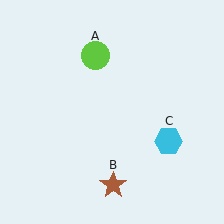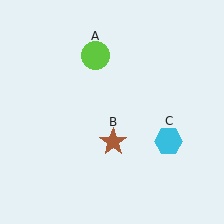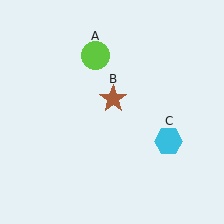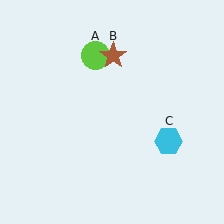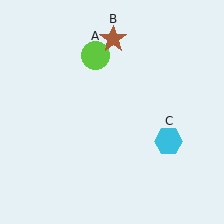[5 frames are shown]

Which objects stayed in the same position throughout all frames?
Lime circle (object A) and cyan hexagon (object C) remained stationary.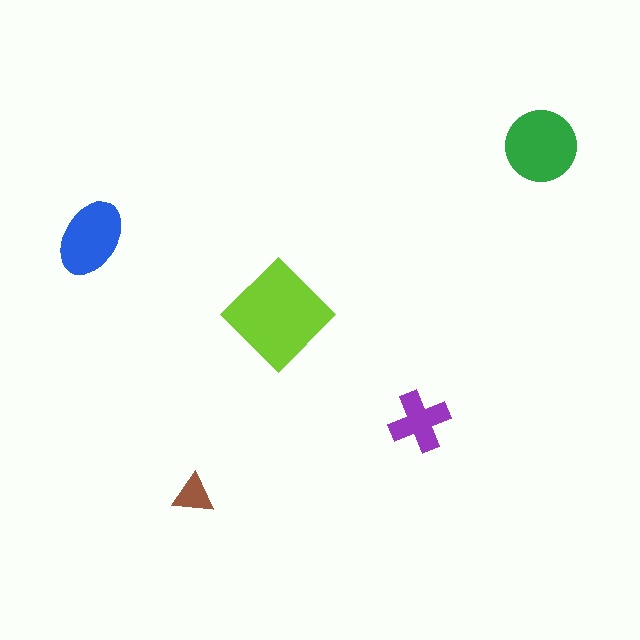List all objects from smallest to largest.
The brown triangle, the purple cross, the blue ellipse, the green circle, the lime diamond.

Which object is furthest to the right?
The green circle is rightmost.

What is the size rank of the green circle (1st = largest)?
2nd.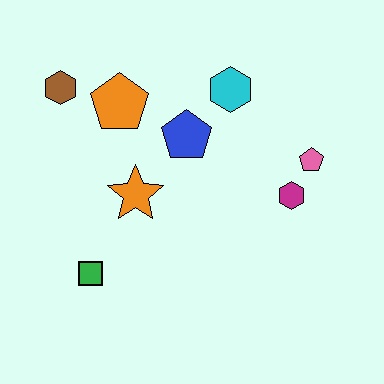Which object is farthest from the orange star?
The pink pentagon is farthest from the orange star.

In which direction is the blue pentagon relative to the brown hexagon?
The blue pentagon is to the right of the brown hexagon.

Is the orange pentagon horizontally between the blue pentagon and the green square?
Yes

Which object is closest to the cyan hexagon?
The blue pentagon is closest to the cyan hexagon.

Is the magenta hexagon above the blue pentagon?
No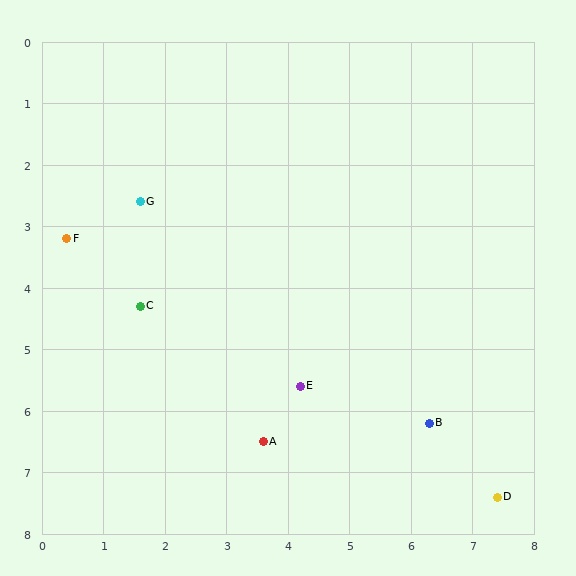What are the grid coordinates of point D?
Point D is at approximately (7.4, 7.4).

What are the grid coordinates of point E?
Point E is at approximately (4.2, 5.6).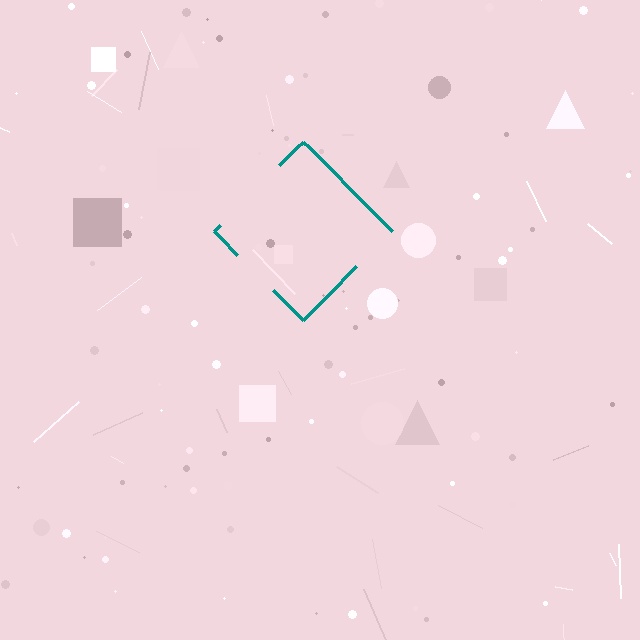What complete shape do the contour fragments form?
The contour fragments form a diamond.